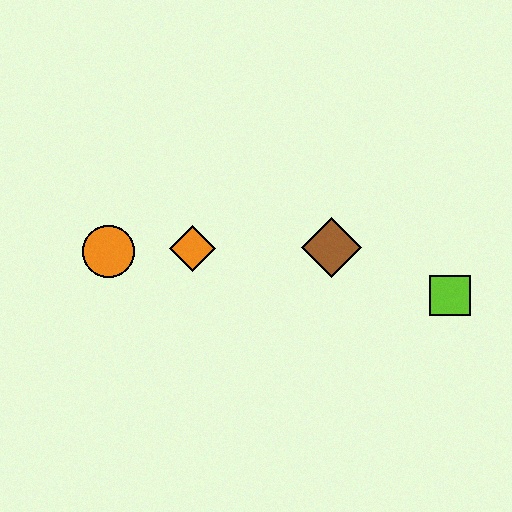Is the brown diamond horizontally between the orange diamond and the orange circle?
No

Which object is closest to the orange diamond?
The orange circle is closest to the orange diamond.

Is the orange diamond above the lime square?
Yes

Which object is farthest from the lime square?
The orange circle is farthest from the lime square.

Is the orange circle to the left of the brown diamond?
Yes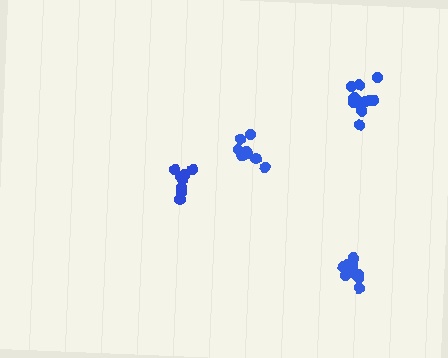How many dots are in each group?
Group 1: 8 dots, Group 2: 12 dots, Group 3: 10 dots, Group 4: 9 dots (39 total).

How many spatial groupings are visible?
There are 4 spatial groupings.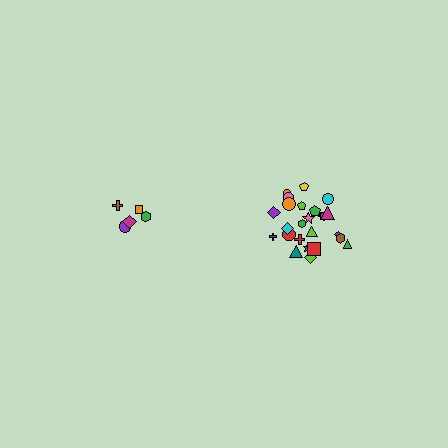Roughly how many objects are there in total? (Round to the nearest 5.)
Roughly 30 objects in total.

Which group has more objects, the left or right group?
The right group.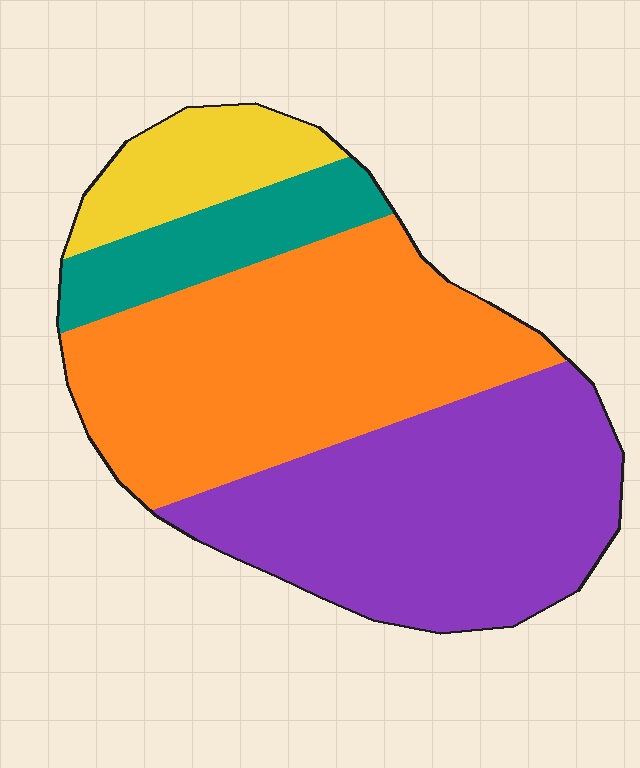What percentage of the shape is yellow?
Yellow takes up about one tenth (1/10) of the shape.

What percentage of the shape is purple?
Purple takes up about three eighths (3/8) of the shape.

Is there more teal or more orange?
Orange.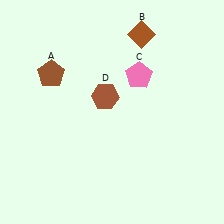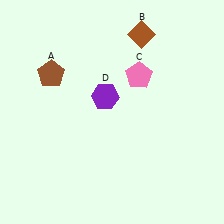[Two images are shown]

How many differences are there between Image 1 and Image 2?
There is 1 difference between the two images.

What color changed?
The hexagon (D) changed from brown in Image 1 to purple in Image 2.